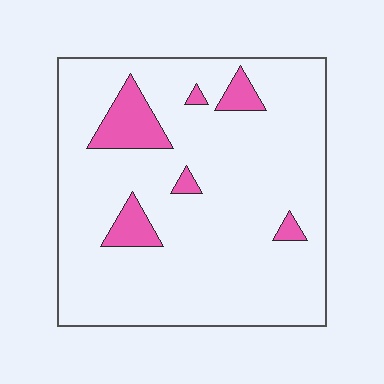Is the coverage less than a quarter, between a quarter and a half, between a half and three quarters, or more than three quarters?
Less than a quarter.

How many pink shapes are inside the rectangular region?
6.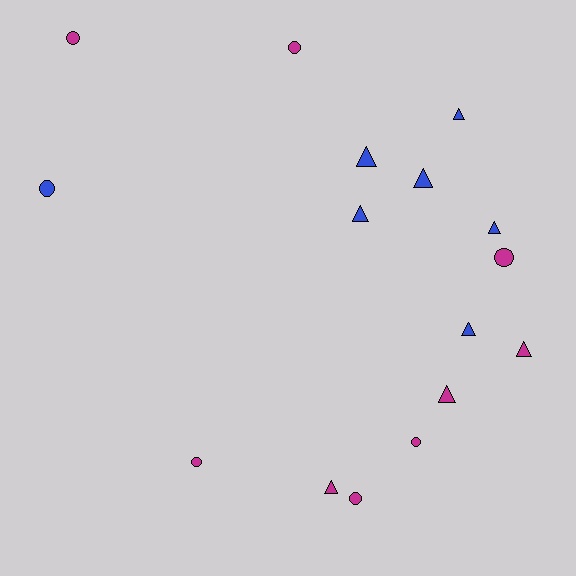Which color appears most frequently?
Magenta, with 9 objects.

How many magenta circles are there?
There are 6 magenta circles.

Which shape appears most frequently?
Triangle, with 9 objects.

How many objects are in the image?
There are 16 objects.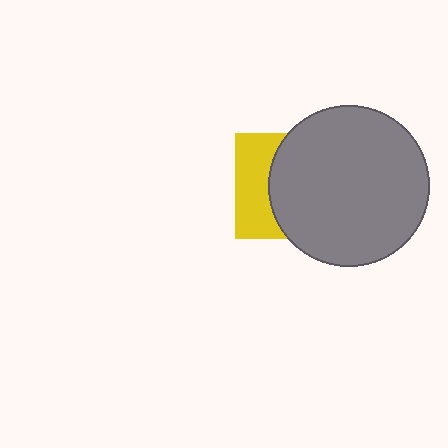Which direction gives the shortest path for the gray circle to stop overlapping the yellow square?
Moving right gives the shortest separation.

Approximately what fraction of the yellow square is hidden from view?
Roughly 64% of the yellow square is hidden behind the gray circle.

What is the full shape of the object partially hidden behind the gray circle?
The partially hidden object is a yellow square.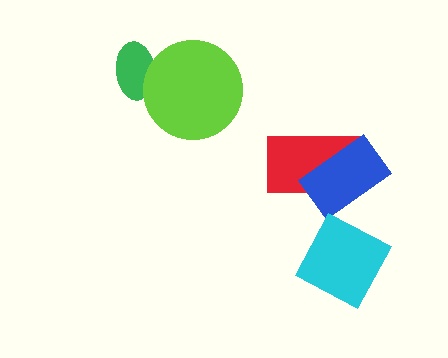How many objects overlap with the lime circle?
1 object overlaps with the lime circle.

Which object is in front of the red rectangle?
The blue rectangle is in front of the red rectangle.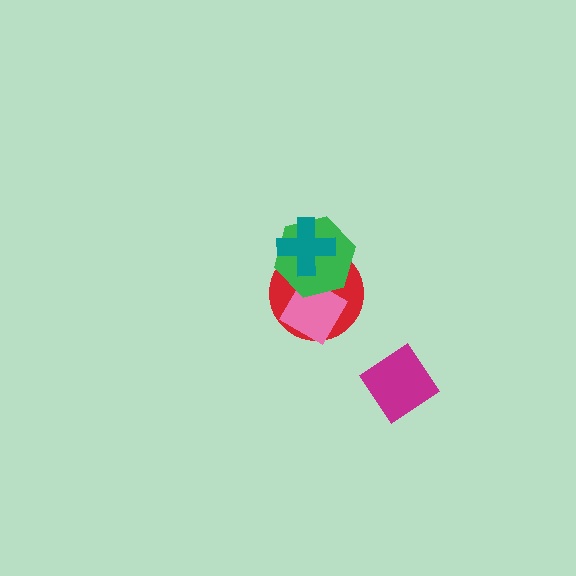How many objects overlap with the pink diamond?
2 objects overlap with the pink diamond.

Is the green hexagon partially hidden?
Yes, it is partially covered by another shape.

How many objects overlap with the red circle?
3 objects overlap with the red circle.